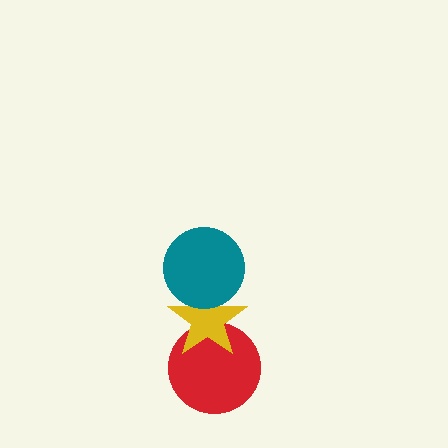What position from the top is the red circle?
The red circle is 3rd from the top.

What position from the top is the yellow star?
The yellow star is 2nd from the top.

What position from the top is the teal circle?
The teal circle is 1st from the top.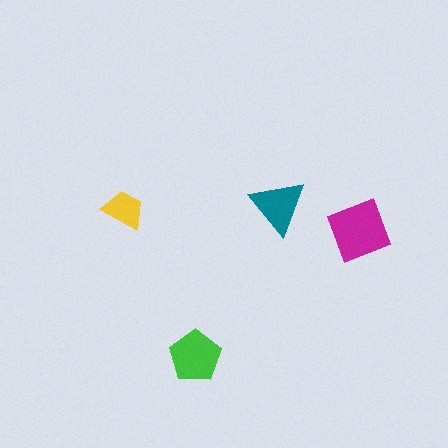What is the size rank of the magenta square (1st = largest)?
1st.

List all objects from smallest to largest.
The yellow trapezoid, the teal triangle, the green pentagon, the magenta square.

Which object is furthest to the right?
The magenta square is rightmost.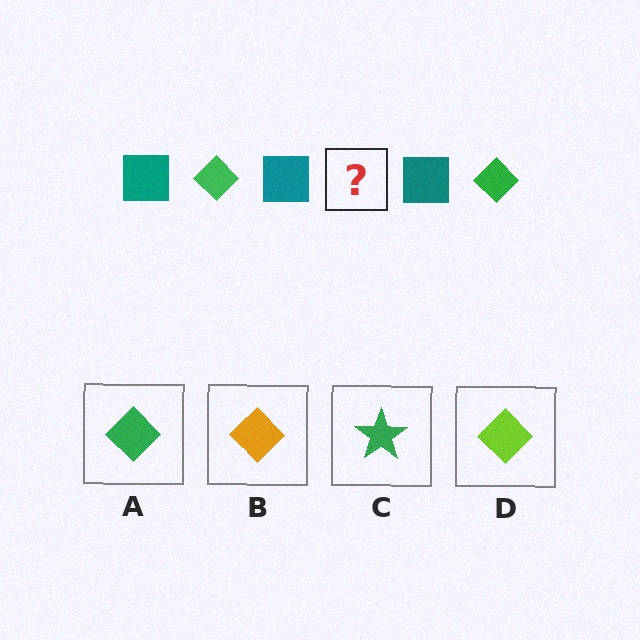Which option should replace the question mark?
Option A.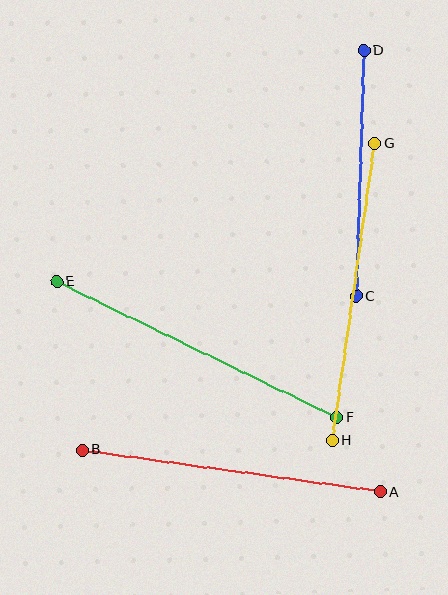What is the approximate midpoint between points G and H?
The midpoint is at approximately (353, 292) pixels.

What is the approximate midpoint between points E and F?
The midpoint is at approximately (197, 349) pixels.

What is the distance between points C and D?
The distance is approximately 246 pixels.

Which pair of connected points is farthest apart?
Points E and F are farthest apart.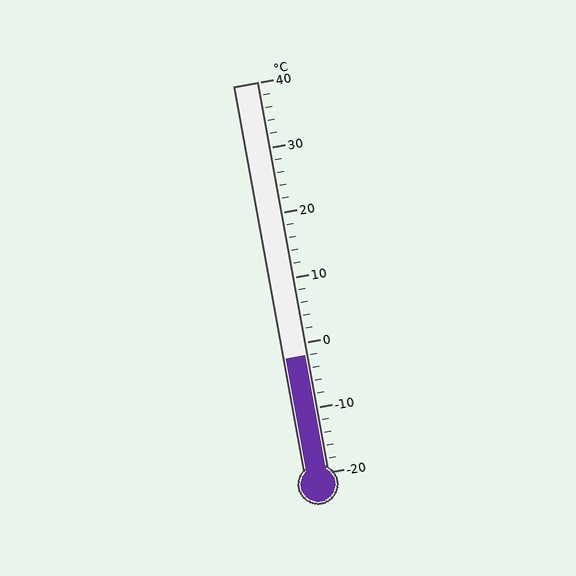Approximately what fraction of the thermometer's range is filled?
The thermometer is filled to approximately 30% of its range.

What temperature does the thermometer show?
The thermometer shows approximately -2°C.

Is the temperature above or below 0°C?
The temperature is below 0°C.